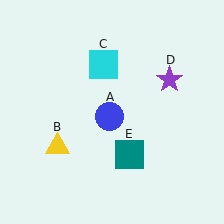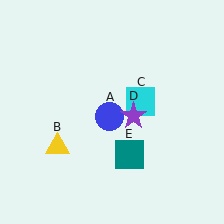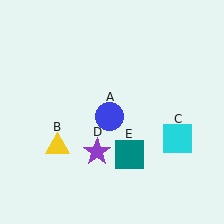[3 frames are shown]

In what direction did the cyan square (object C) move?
The cyan square (object C) moved down and to the right.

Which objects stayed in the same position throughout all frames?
Blue circle (object A) and yellow triangle (object B) and teal square (object E) remained stationary.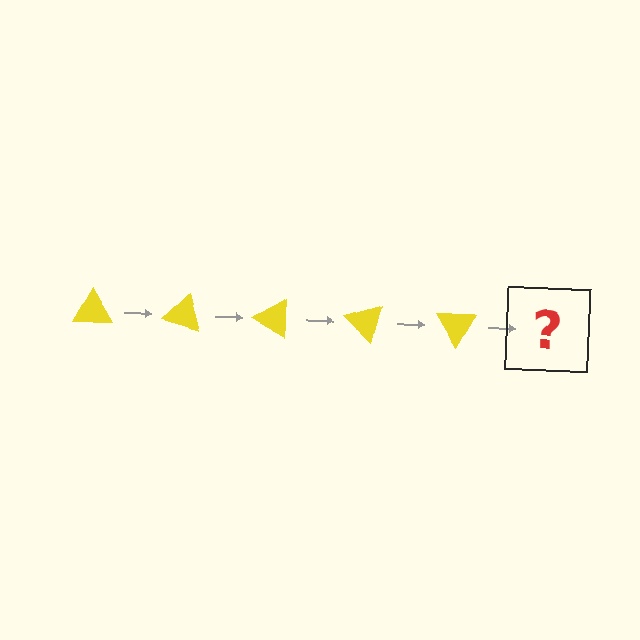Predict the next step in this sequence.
The next step is a yellow triangle rotated 75 degrees.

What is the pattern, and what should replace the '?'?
The pattern is that the triangle rotates 15 degrees each step. The '?' should be a yellow triangle rotated 75 degrees.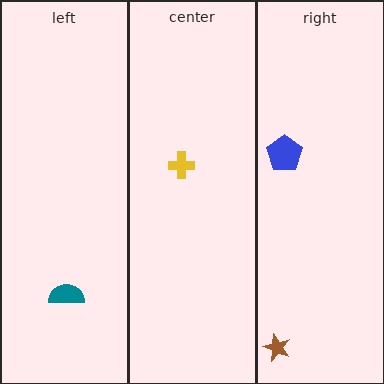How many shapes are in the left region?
1.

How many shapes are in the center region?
1.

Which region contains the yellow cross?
The center region.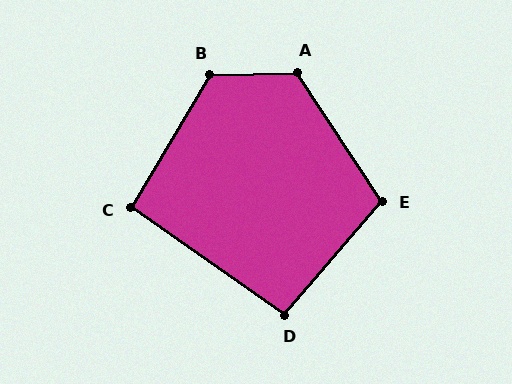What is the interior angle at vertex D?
Approximately 96 degrees (obtuse).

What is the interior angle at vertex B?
Approximately 122 degrees (obtuse).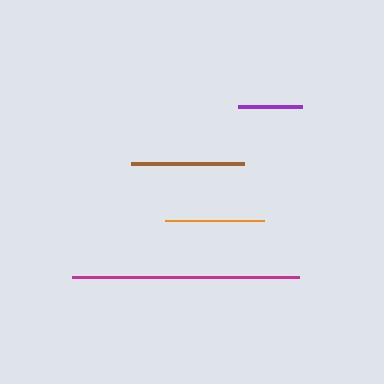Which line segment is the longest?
The magenta line is the longest at approximately 226 pixels.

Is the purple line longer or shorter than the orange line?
The orange line is longer than the purple line.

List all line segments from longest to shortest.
From longest to shortest: magenta, brown, orange, purple.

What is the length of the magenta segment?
The magenta segment is approximately 226 pixels long.